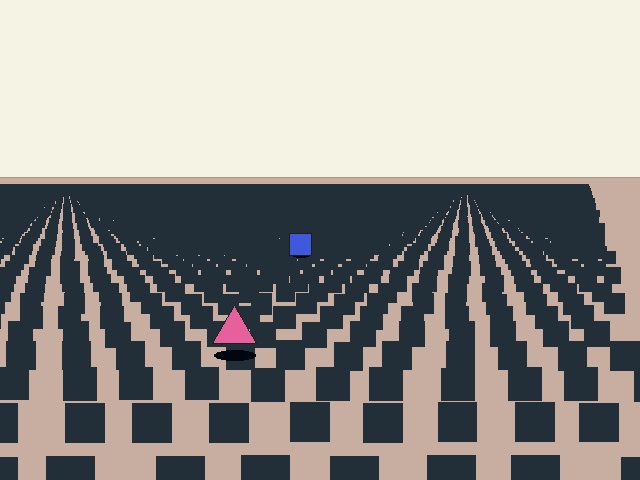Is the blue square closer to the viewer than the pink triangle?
No. The pink triangle is closer — you can tell from the texture gradient: the ground texture is coarser near it.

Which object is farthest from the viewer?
The blue square is farthest from the viewer. It appears smaller and the ground texture around it is denser.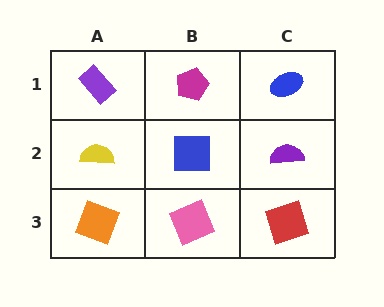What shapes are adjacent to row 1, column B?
A blue square (row 2, column B), a purple rectangle (row 1, column A), a blue ellipse (row 1, column C).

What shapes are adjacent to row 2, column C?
A blue ellipse (row 1, column C), a red square (row 3, column C), a blue square (row 2, column B).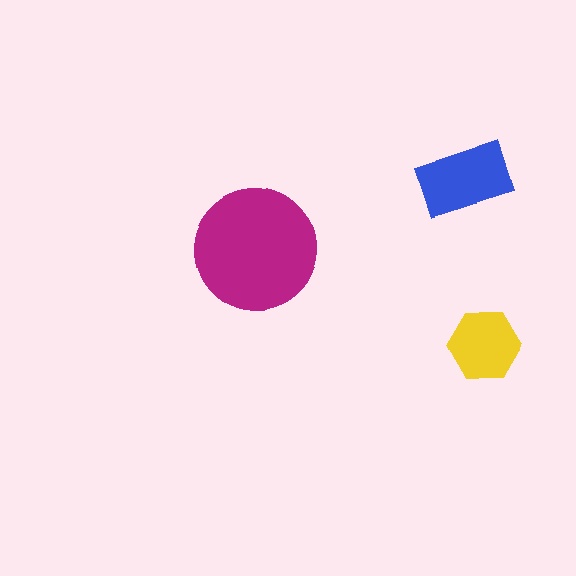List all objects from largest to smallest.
The magenta circle, the blue rectangle, the yellow hexagon.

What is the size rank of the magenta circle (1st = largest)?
1st.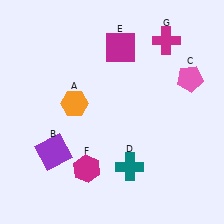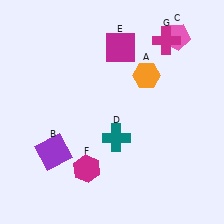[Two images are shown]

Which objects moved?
The objects that moved are: the orange hexagon (A), the pink pentagon (C), the teal cross (D).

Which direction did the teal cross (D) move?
The teal cross (D) moved up.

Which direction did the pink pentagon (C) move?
The pink pentagon (C) moved up.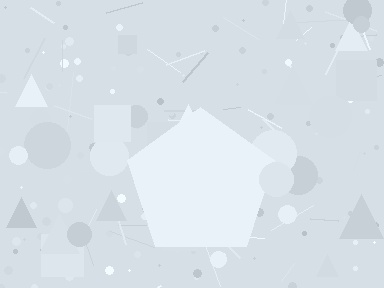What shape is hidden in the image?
A pentagon is hidden in the image.